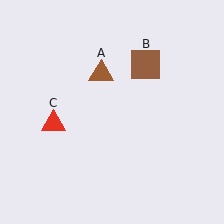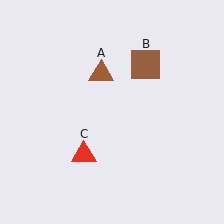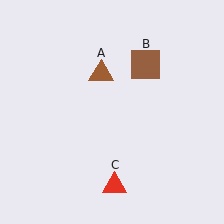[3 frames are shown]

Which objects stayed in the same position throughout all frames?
Brown triangle (object A) and brown square (object B) remained stationary.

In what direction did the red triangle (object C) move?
The red triangle (object C) moved down and to the right.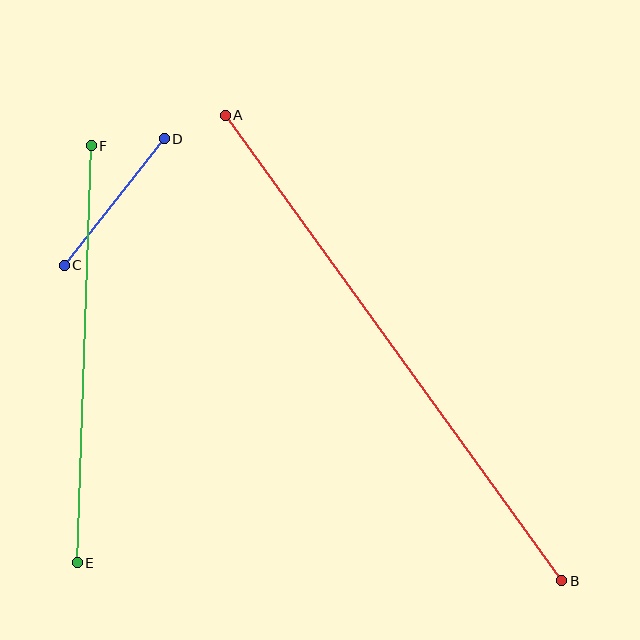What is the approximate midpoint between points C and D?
The midpoint is at approximately (114, 202) pixels.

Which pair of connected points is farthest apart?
Points A and B are farthest apart.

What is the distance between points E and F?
The distance is approximately 417 pixels.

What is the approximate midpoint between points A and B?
The midpoint is at approximately (394, 348) pixels.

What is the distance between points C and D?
The distance is approximately 161 pixels.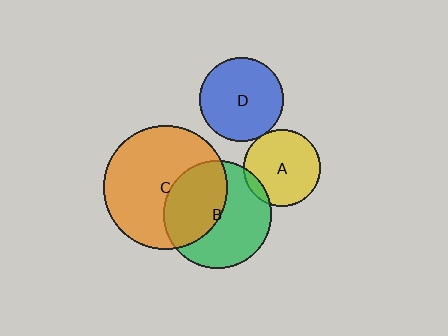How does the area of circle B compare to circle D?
Approximately 1.6 times.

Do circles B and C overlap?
Yes.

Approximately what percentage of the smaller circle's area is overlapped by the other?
Approximately 45%.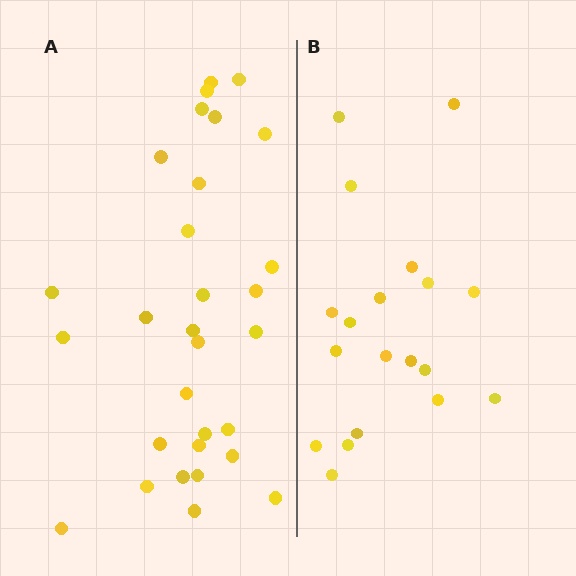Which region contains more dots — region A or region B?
Region A (the left region) has more dots.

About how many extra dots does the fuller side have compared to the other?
Region A has roughly 12 or so more dots than region B.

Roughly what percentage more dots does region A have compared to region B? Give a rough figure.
About 60% more.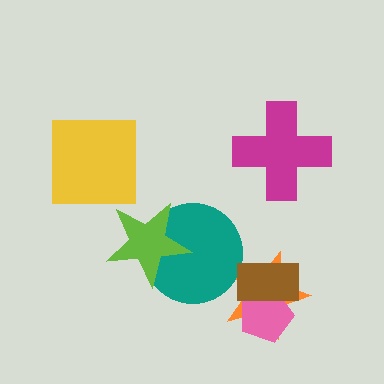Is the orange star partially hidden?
Yes, it is partially covered by another shape.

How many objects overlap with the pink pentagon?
2 objects overlap with the pink pentagon.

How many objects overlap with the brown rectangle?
2 objects overlap with the brown rectangle.